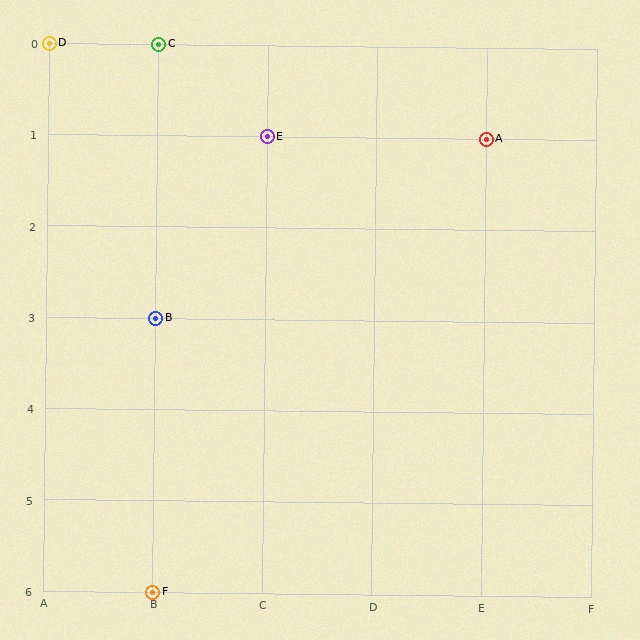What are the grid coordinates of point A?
Point A is at grid coordinates (E, 1).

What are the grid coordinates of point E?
Point E is at grid coordinates (C, 1).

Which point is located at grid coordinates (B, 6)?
Point F is at (B, 6).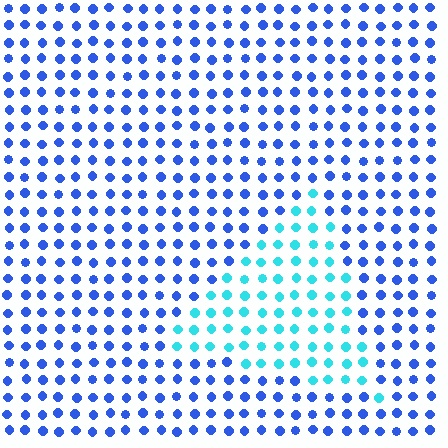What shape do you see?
I see a triangle.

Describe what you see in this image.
The image is filled with small blue elements in a uniform arrangement. A triangle-shaped region is visible where the elements are tinted to a slightly different hue, forming a subtle color boundary.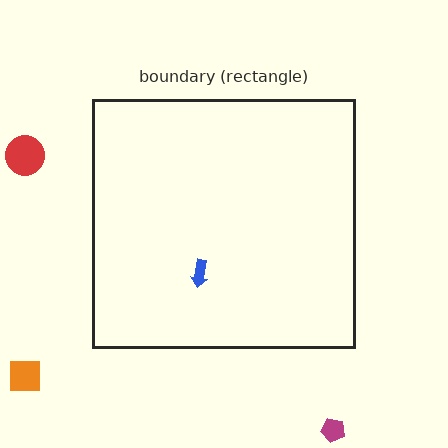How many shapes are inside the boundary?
1 inside, 3 outside.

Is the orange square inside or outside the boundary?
Outside.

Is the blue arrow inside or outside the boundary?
Inside.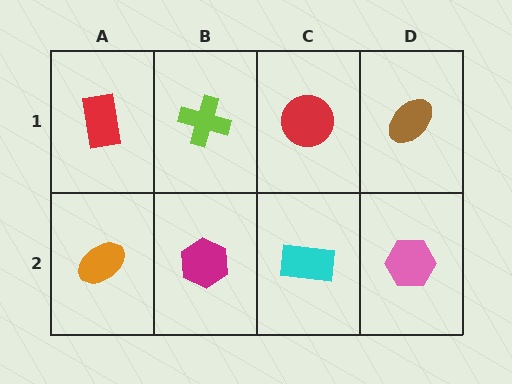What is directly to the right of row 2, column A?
A magenta hexagon.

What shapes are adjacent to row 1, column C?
A cyan rectangle (row 2, column C), a lime cross (row 1, column B), a brown ellipse (row 1, column D).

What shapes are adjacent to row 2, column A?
A red rectangle (row 1, column A), a magenta hexagon (row 2, column B).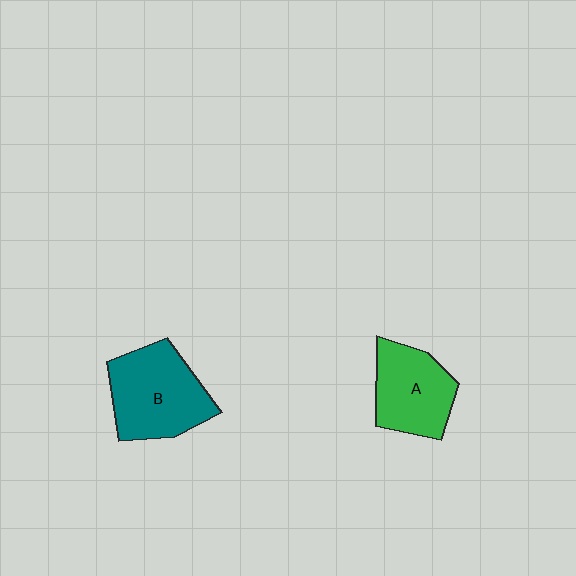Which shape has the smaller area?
Shape A (green).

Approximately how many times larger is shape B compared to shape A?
Approximately 1.2 times.